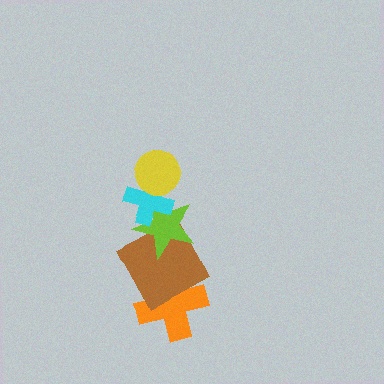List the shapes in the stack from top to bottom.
From top to bottom: the yellow circle, the cyan cross, the lime star, the brown square, the orange cross.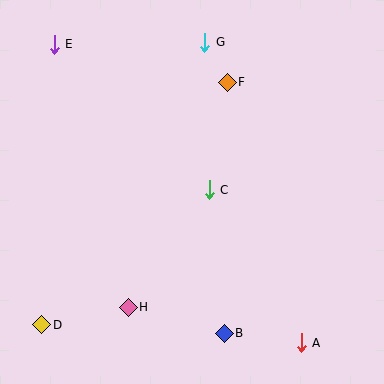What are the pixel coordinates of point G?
Point G is at (205, 42).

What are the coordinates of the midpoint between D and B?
The midpoint between D and B is at (133, 329).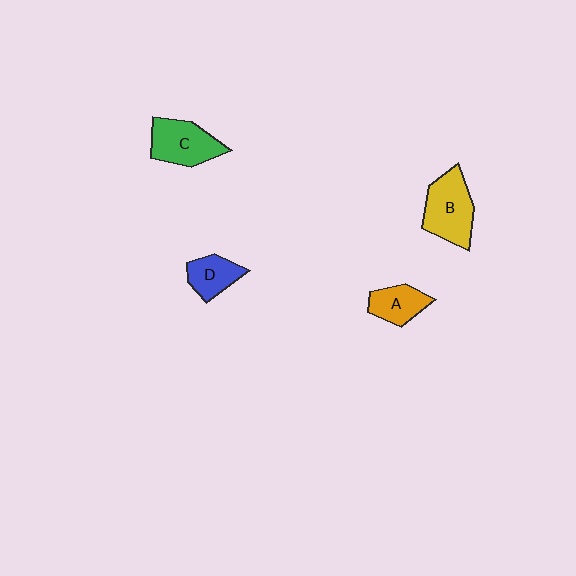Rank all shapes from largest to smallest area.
From largest to smallest: B (yellow), C (green), A (orange), D (blue).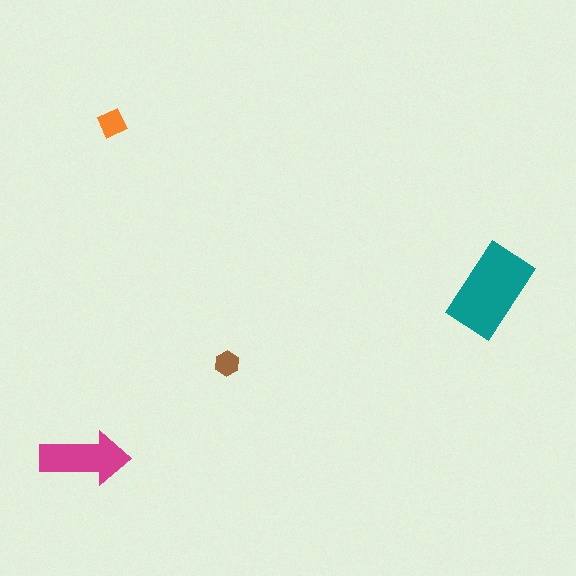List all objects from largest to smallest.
The teal rectangle, the magenta arrow, the orange diamond, the brown hexagon.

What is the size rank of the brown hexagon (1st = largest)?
4th.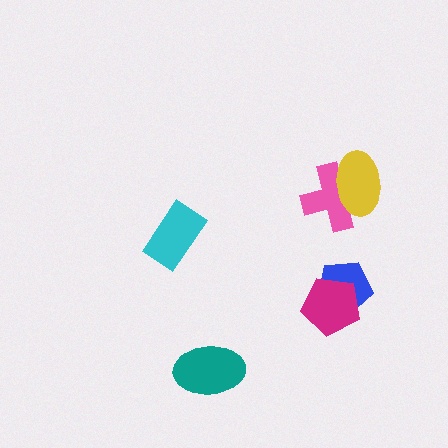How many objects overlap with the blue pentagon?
1 object overlaps with the blue pentagon.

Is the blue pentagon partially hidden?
Yes, it is partially covered by another shape.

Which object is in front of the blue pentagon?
The magenta pentagon is in front of the blue pentagon.